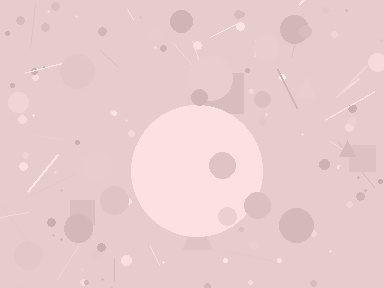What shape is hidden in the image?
A circle is hidden in the image.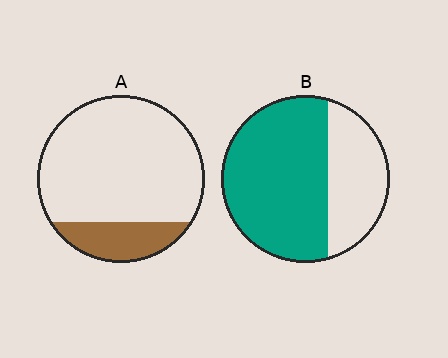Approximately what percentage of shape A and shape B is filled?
A is approximately 20% and B is approximately 65%.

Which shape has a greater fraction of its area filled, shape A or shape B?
Shape B.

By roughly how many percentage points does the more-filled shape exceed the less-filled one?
By roughly 50 percentage points (B over A).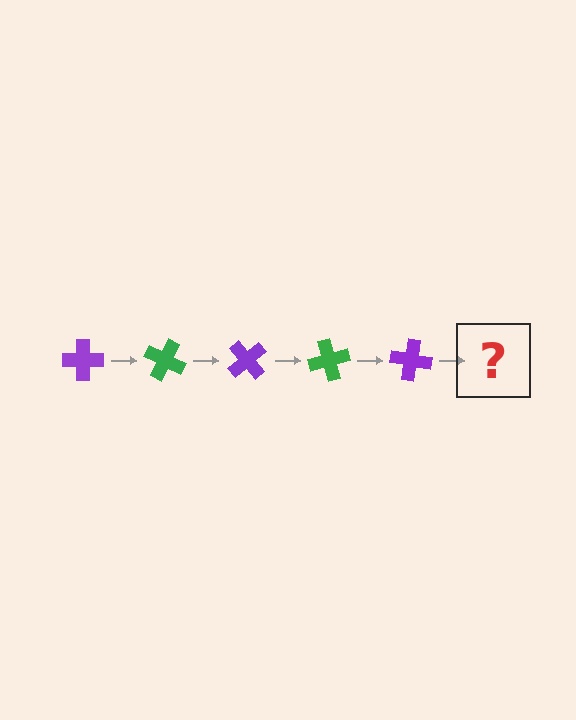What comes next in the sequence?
The next element should be a green cross, rotated 125 degrees from the start.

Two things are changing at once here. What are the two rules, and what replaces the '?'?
The two rules are that it rotates 25 degrees each step and the color cycles through purple and green. The '?' should be a green cross, rotated 125 degrees from the start.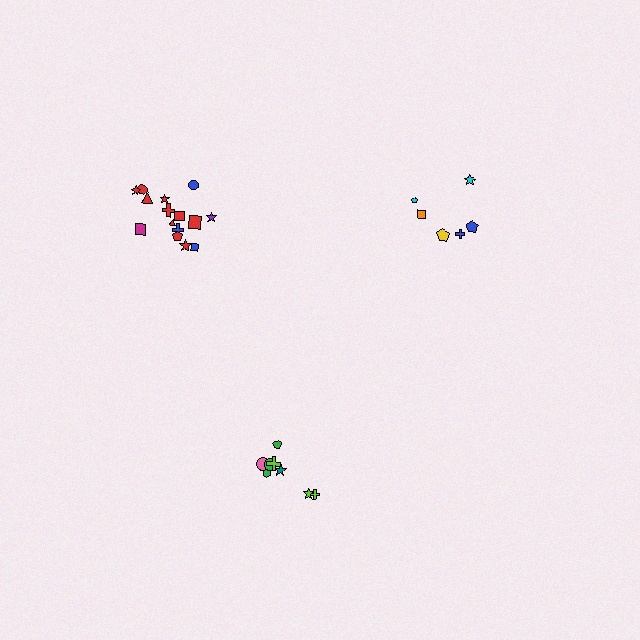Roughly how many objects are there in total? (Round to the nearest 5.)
Roughly 30 objects in total.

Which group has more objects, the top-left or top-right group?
The top-left group.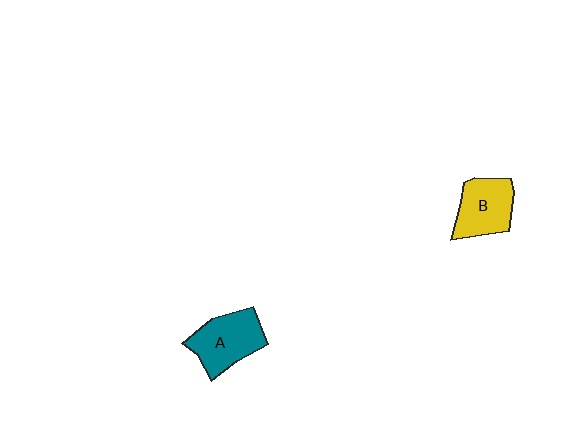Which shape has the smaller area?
Shape B (yellow).